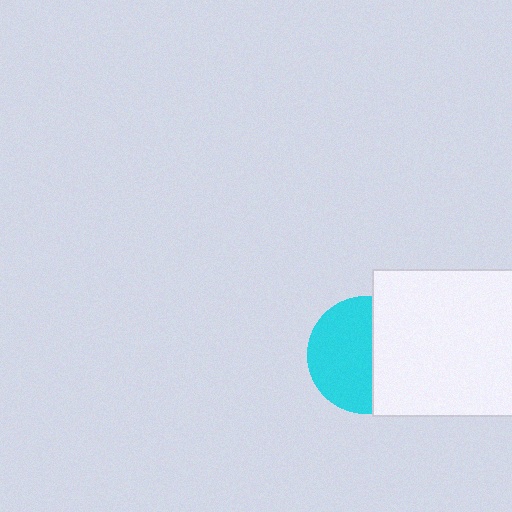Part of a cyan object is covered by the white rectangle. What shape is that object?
It is a circle.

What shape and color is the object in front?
The object in front is a white rectangle.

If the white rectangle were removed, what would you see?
You would see the complete cyan circle.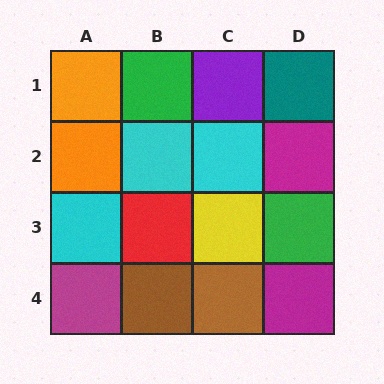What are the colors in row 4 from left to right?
Magenta, brown, brown, magenta.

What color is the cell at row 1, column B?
Green.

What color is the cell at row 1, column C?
Purple.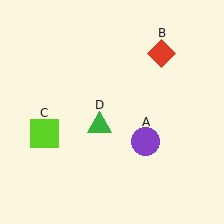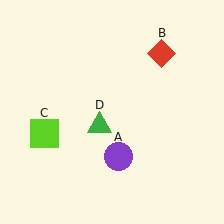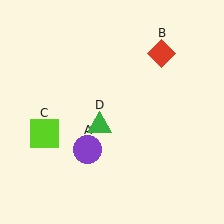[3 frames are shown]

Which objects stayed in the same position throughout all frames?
Red diamond (object B) and lime square (object C) and green triangle (object D) remained stationary.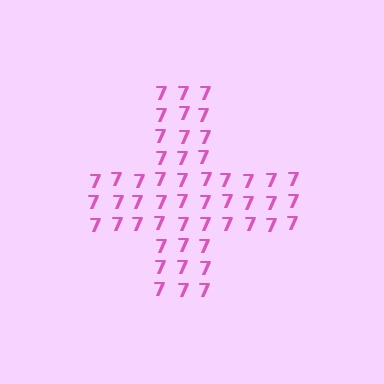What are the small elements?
The small elements are digit 7's.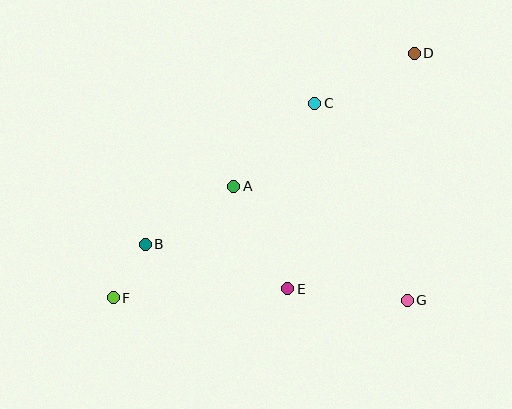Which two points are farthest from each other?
Points D and F are farthest from each other.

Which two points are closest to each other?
Points B and F are closest to each other.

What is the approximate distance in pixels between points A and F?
The distance between A and F is approximately 164 pixels.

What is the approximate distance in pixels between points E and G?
The distance between E and G is approximately 120 pixels.